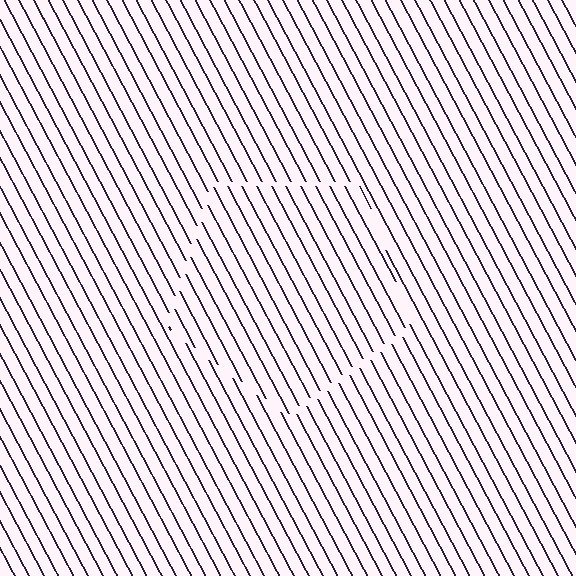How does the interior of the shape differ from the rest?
The interior of the shape contains the same grating, shifted by half a period — the contour is defined by the phase discontinuity where line-ends from the inner and outer gratings abut.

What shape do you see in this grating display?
An illusory pentagon. The interior of the shape contains the same grating, shifted by half a period — the contour is defined by the phase discontinuity where line-ends from the inner and outer gratings abut.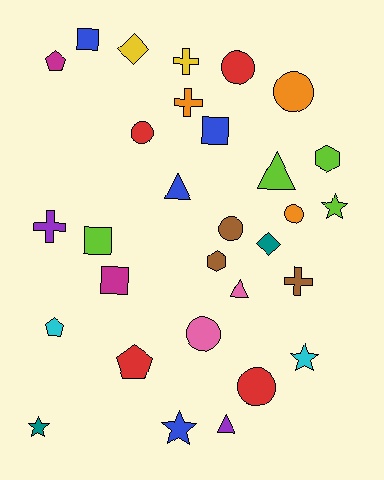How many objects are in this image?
There are 30 objects.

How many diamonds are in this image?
There are 2 diamonds.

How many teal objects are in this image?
There are 2 teal objects.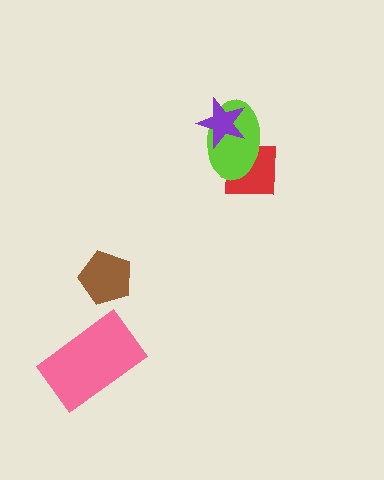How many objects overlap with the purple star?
2 objects overlap with the purple star.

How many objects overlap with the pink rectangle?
0 objects overlap with the pink rectangle.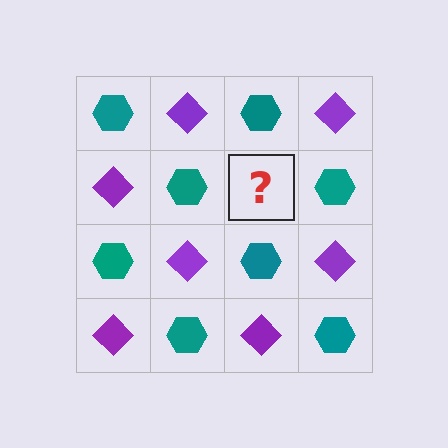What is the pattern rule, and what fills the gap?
The rule is that it alternates teal hexagon and purple diamond in a checkerboard pattern. The gap should be filled with a purple diamond.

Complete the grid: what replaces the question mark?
The question mark should be replaced with a purple diamond.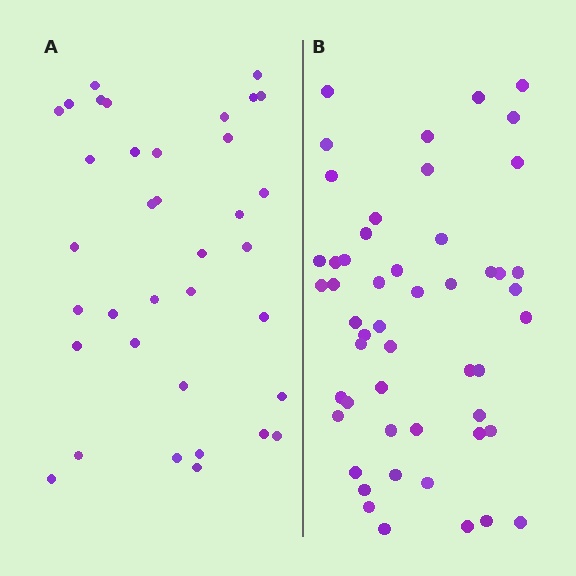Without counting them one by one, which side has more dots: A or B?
Region B (the right region) has more dots.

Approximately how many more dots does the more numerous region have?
Region B has approximately 15 more dots than region A.